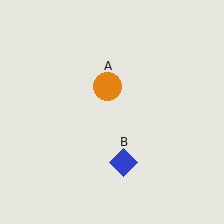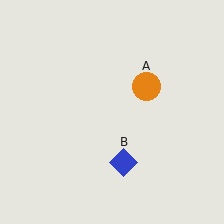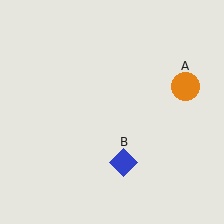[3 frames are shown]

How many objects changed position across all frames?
1 object changed position: orange circle (object A).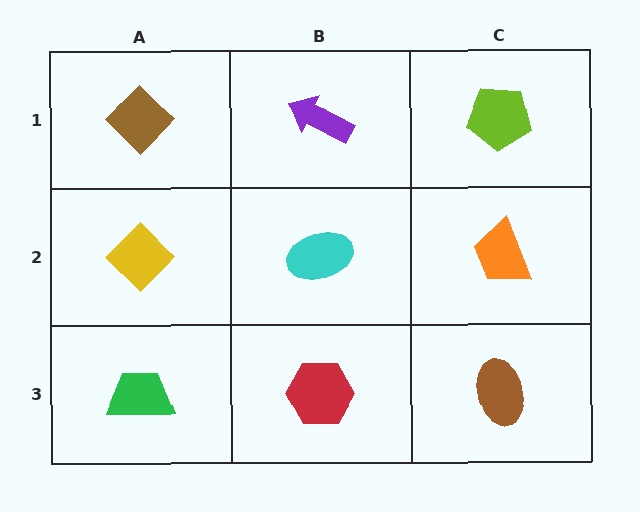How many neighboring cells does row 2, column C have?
3.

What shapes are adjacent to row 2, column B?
A purple arrow (row 1, column B), a red hexagon (row 3, column B), a yellow diamond (row 2, column A), an orange trapezoid (row 2, column C).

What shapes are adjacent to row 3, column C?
An orange trapezoid (row 2, column C), a red hexagon (row 3, column B).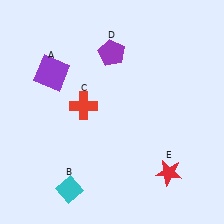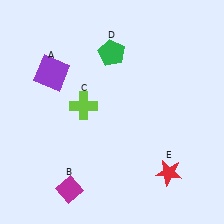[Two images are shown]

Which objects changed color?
B changed from cyan to magenta. C changed from red to lime. D changed from purple to green.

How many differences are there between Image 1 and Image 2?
There are 3 differences between the two images.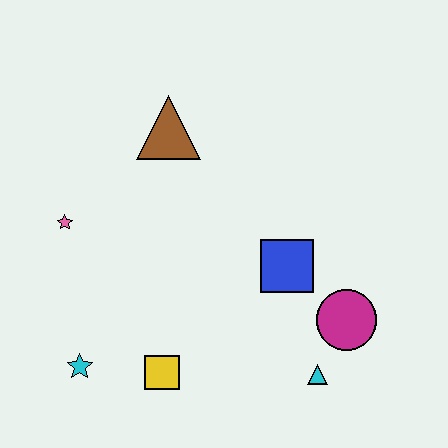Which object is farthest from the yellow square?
The brown triangle is farthest from the yellow square.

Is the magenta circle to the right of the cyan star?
Yes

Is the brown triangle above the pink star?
Yes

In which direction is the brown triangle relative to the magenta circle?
The brown triangle is above the magenta circle.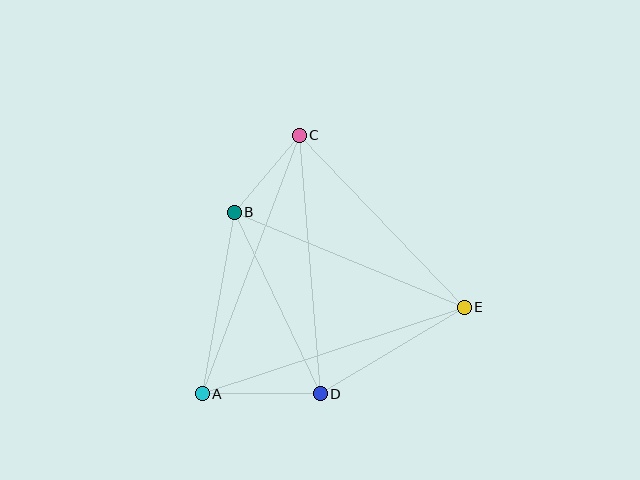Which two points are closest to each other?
Points B and C are closest to each other.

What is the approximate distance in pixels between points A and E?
The distance between A and E is approximately 276 pixels.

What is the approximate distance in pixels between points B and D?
The distance between B and D is approximately 201 pixels.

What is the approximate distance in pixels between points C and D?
The distance between C and D is approximately 259 pixels.